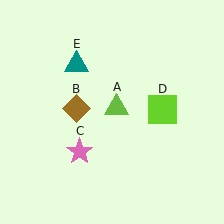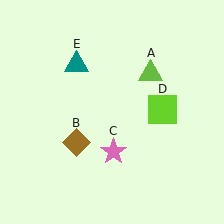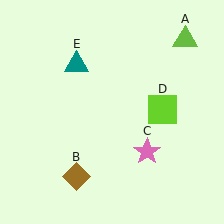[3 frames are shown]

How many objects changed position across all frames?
3 objects changed position: lime triangle (object A), brown diamond (object B), pink star (object C).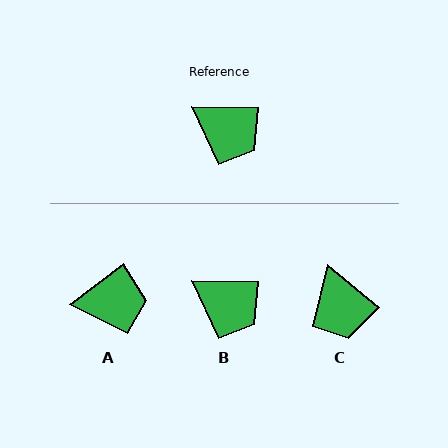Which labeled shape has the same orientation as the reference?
B.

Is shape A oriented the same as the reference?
No, it is off by about 38 degrees.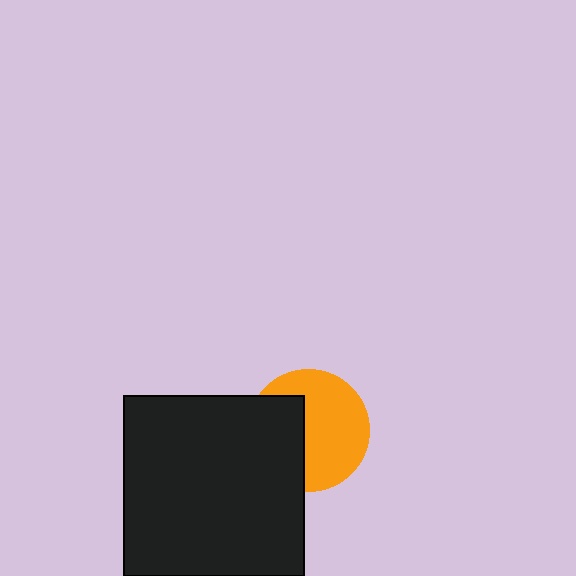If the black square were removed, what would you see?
You would see the complete orange circle.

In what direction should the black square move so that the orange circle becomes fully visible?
The black square should move left. That is the shortest direction to clear the overlap and leave the orange circle fully visible.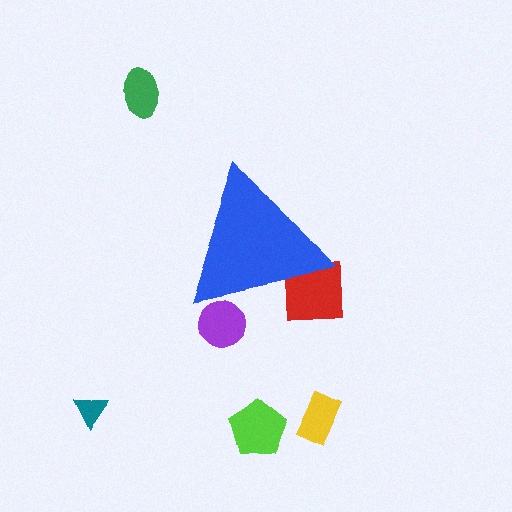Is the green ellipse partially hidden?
No, the green ellipse is fully visible.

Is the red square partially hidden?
Yes, the red square is partially hidden behind the blue triangle.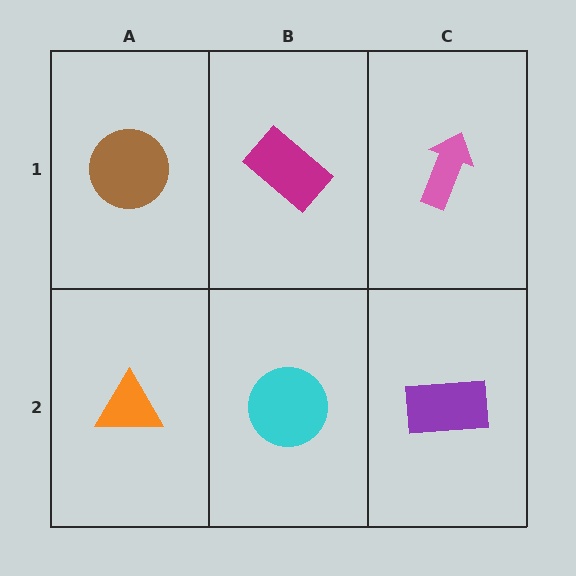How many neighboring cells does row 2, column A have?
2.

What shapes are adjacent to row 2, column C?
A pink arrow (row 1, column C), a cyan circle (row 2, column B).